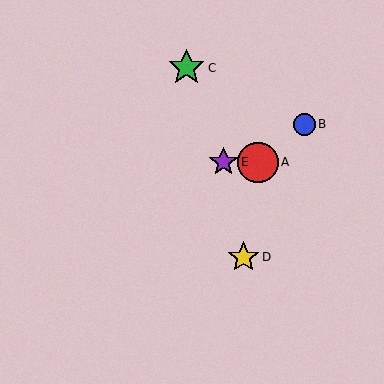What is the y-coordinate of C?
Object C is at y≈68.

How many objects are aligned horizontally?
2 objects (A, E) are aligned horizontally.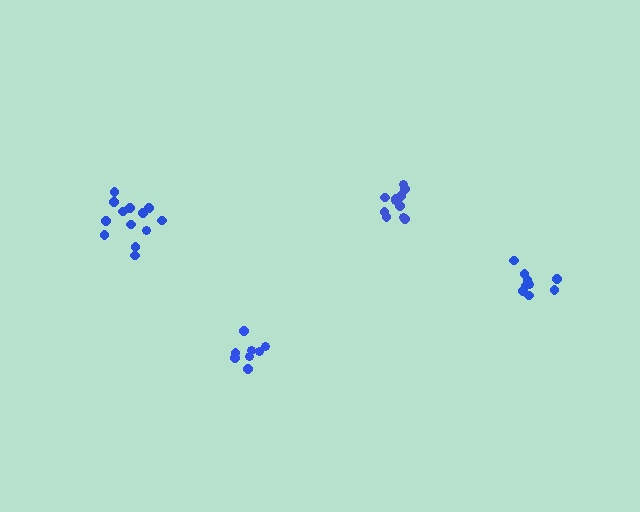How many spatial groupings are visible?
There are 4 spatial groupings.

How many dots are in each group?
Group 1: 8 dots, Group 2: 9 dots, Group 3: 13 dots, Group 4: 12 dots (42 total).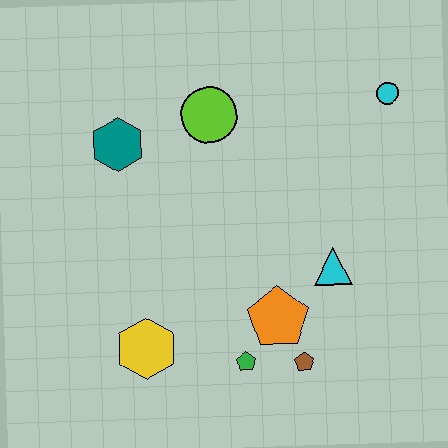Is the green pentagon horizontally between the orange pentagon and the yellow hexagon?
Yes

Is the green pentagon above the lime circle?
No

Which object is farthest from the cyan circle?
The yellow hexagon is farthest from the cyan circle.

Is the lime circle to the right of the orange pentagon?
No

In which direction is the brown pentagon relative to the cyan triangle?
The brown pentagon is below the cyan triangle.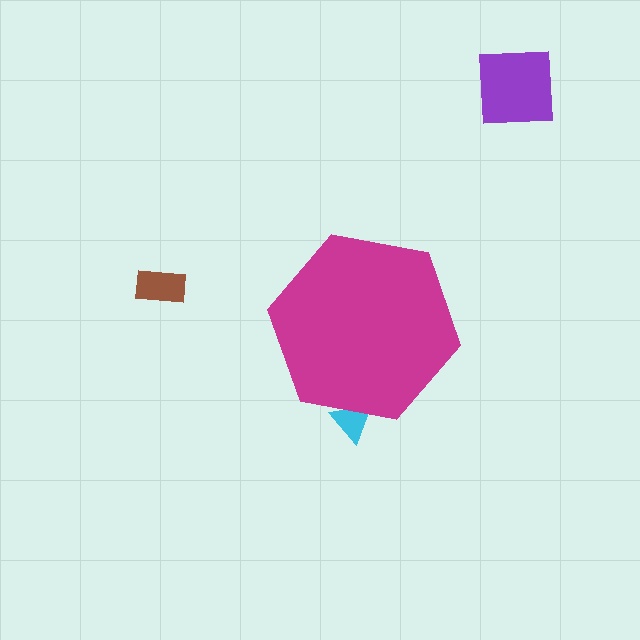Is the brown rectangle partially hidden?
No, the brown rectangle is fully visible.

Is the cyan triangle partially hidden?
Yes, the cyan triangle is partially hidden behind the magenta hexagon.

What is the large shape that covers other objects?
A magenta hexagon.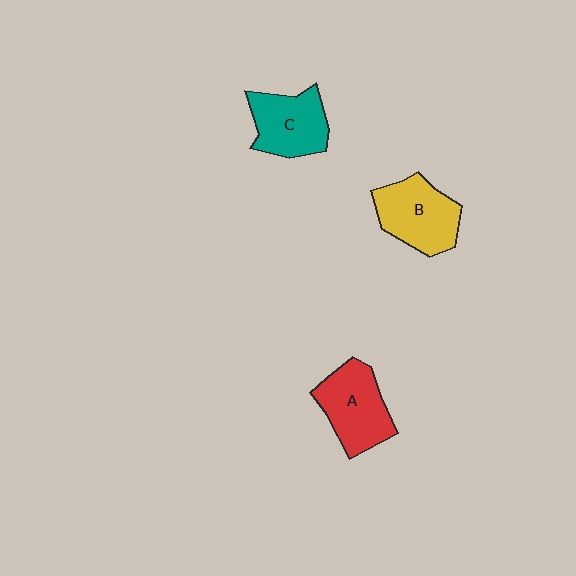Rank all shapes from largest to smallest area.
From largest to smallest: B (yellow), A (red), C (teal).